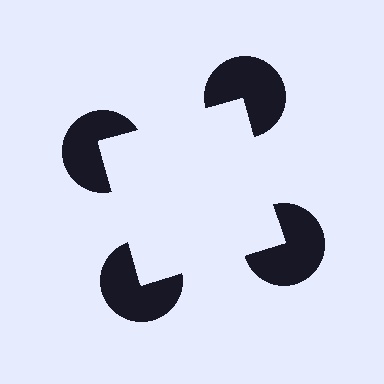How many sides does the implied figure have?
4 sides.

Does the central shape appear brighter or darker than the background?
It typically appears slightly brighter than the background, even though no actual brightness change is drawn.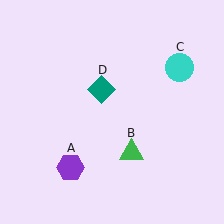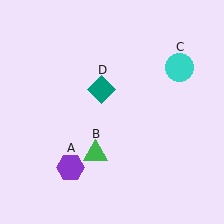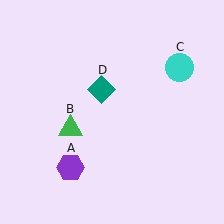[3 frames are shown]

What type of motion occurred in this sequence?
The green triangle (object B) rotated clockwise around the center of the scene.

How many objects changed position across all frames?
1 object changed position: green triangle (object B).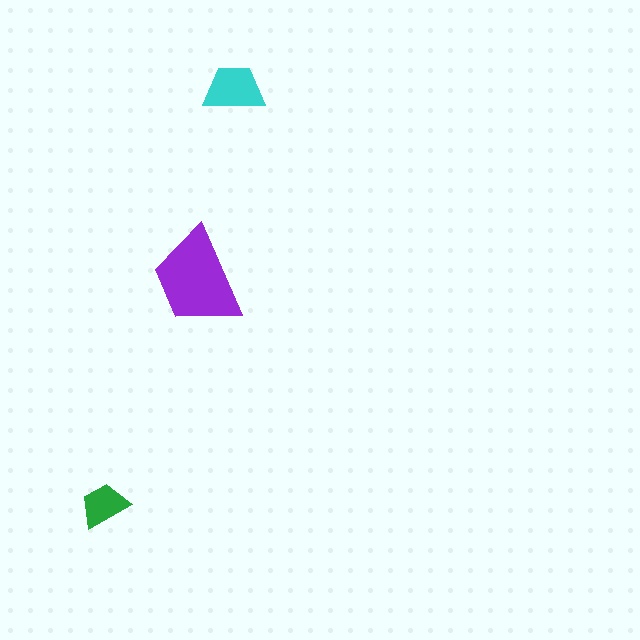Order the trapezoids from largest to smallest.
the purple one, the cyan one, the green one.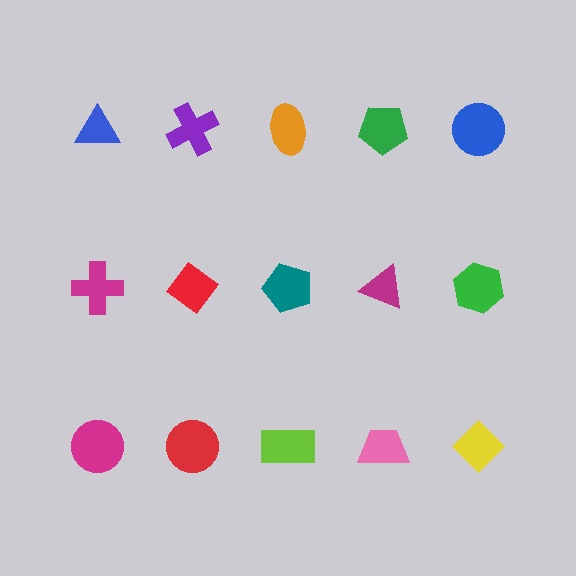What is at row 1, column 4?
A green pentagon.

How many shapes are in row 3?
5 shapes.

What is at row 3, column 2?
A red circle.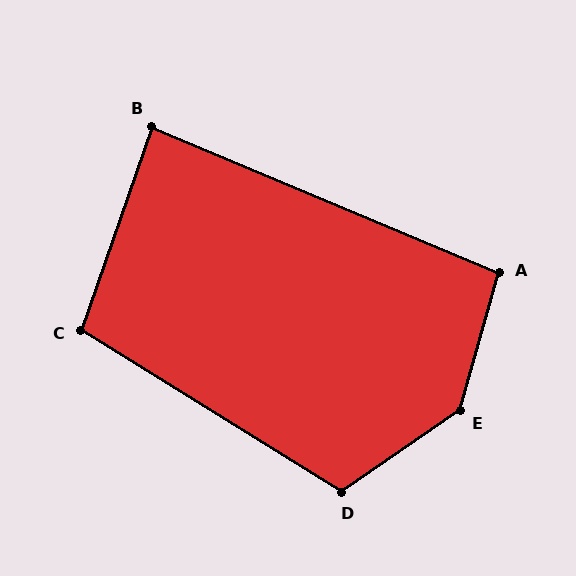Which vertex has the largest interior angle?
E, at approximately 140 degrees.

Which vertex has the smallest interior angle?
B, at approximately 86 degrees.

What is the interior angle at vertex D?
Approximately 113 degrees (obtuse).